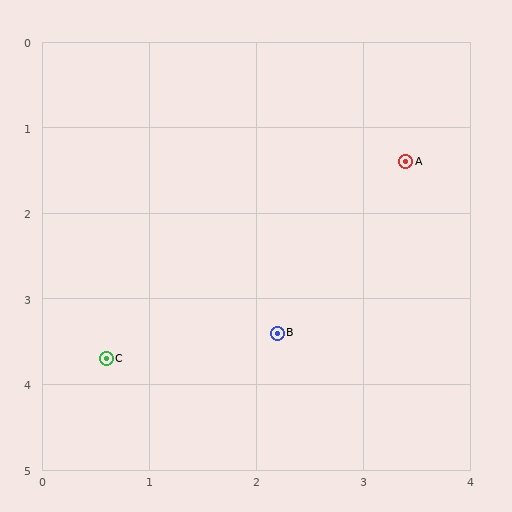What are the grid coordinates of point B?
Point B is at approximately (2.2, 3.4).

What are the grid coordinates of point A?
Point A is at approximately (3.4, 1.4).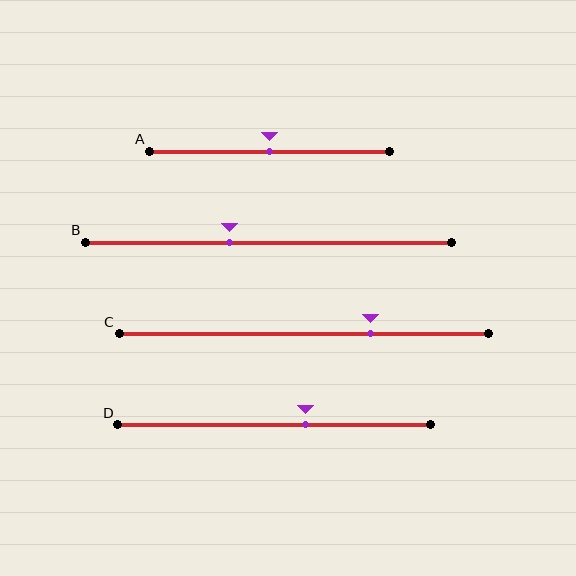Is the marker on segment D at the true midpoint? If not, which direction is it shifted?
No, the marker on segment D is shifted to the right by about 10% of the segment length.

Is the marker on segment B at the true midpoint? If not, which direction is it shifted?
No, the marker on segment B is shifted to the left by about 11% of the segment length.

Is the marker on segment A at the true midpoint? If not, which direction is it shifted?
Yes, the marker on segment A is at the true midpoint.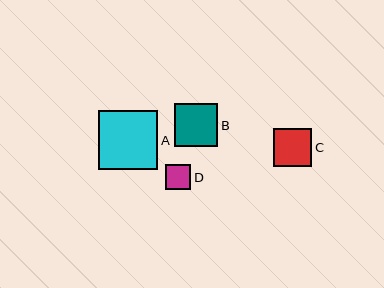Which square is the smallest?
Square D is the smallest with a size of approximately 25 pixels.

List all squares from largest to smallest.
From largest to smallest: A, B, C, D.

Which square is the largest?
Square A is the largest with a size of approximately 59 pixels.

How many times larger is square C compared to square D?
Square C is approximately 1.5 times the size of square D.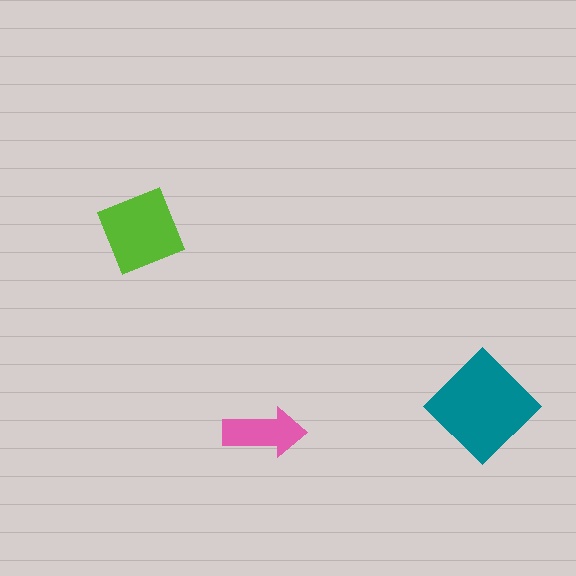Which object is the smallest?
The pink arrow.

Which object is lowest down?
The pink arrow is bottommost.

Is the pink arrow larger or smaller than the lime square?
Smaller.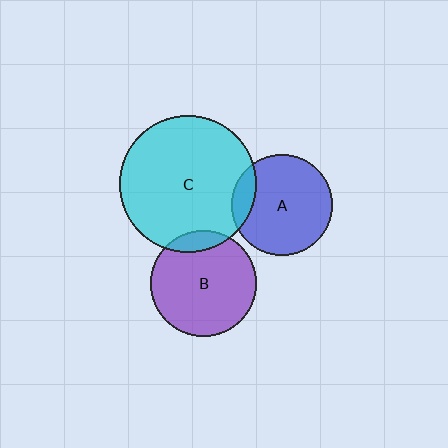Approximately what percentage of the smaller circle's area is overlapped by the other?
Approximately 10%.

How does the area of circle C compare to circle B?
Approximately 1.7 times.